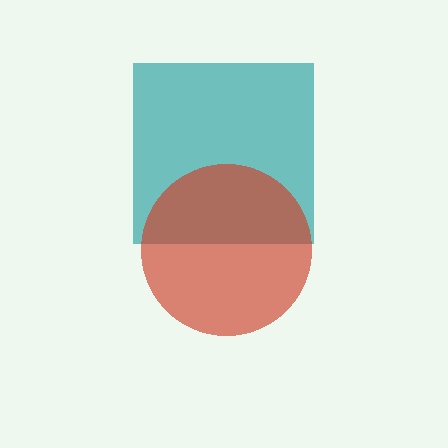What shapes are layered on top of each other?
The layered shapes are: a teal square, a red circle.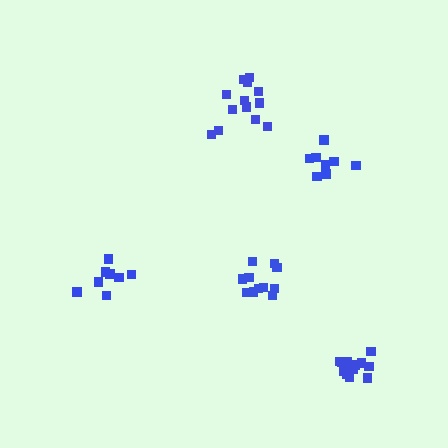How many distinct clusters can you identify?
There are 5 distinct clusters.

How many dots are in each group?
Group 1: 11 dots, Group 2: 8 dots, Group 3: 13 dots, Group 4: 14 dots, Group 5: 8 dots (54 total).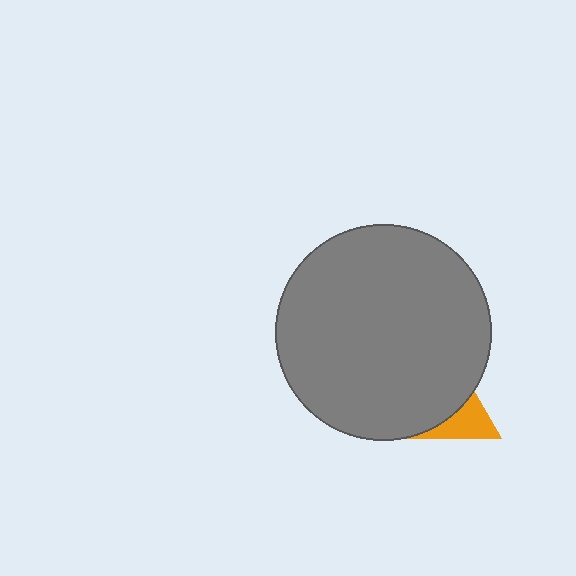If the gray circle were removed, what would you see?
You would see the complete orange triangle.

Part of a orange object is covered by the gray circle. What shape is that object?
It is a triangle.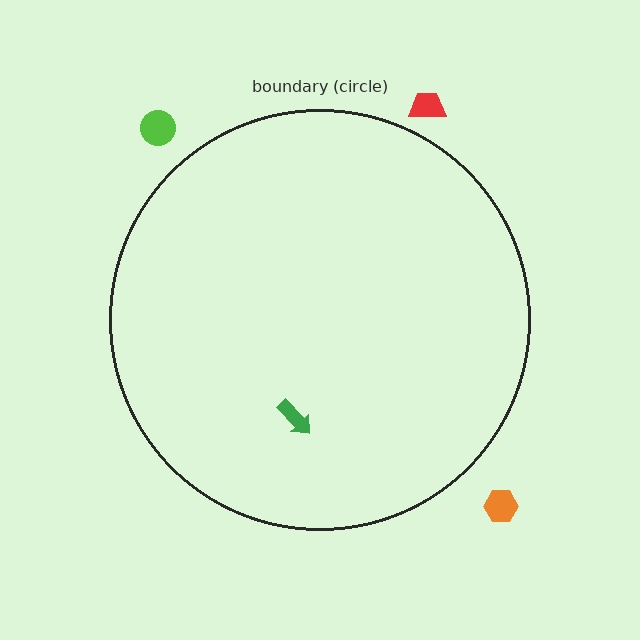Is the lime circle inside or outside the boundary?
Outside.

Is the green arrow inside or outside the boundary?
Inside.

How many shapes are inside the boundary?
1 inside, 3 outside.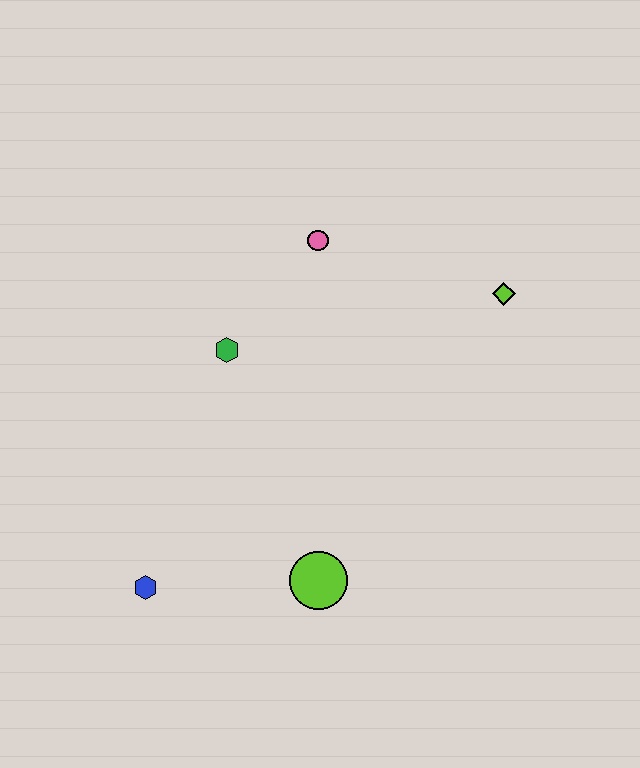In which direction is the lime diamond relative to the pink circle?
The lime diamond is to the right of the pink circle.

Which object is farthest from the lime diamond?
The blue hexagon is farthest from the lime diamond.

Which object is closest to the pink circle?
The green hexagon is closest to the pink circle.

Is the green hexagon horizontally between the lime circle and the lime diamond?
No